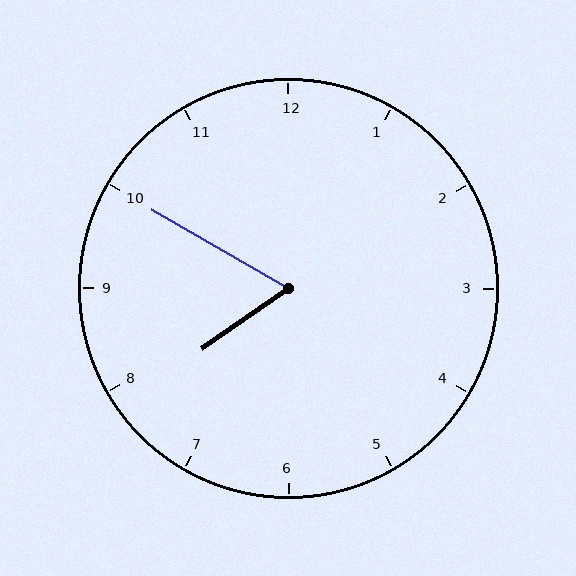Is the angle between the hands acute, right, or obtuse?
It is acute.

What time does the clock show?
7:50.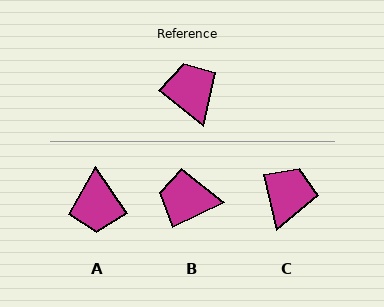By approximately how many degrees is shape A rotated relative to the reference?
Approximately 163 degrees counter-clockwise.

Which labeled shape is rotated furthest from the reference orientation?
A, about 163 degrees away.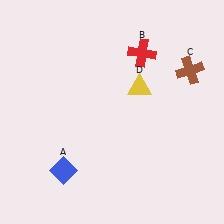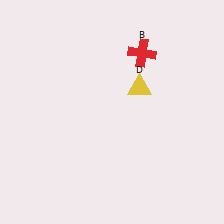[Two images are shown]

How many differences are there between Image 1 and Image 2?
There are 2 differences between the two images.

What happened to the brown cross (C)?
The brown cross (C) was removed in Image 2. It was in the top-right area of Image 1.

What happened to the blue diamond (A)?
The blue diamond (A) was removed in Image 2. It was in the bottom-left area of Image 1.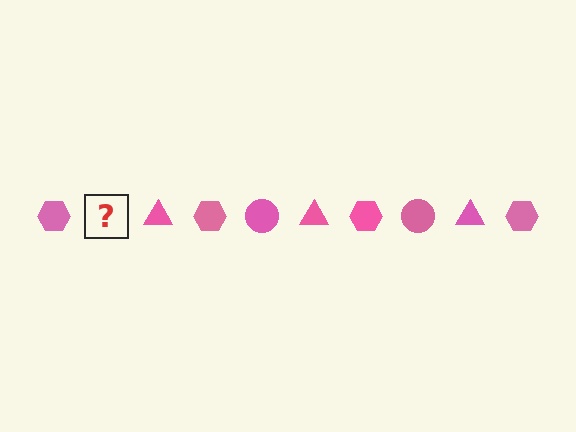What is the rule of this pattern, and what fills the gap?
The rule is that the pattern cycles through hexagon, circle, triangle shapes in pink. The gap should be filled with a pink circle.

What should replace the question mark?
The question mark should be replaced with a pink circle.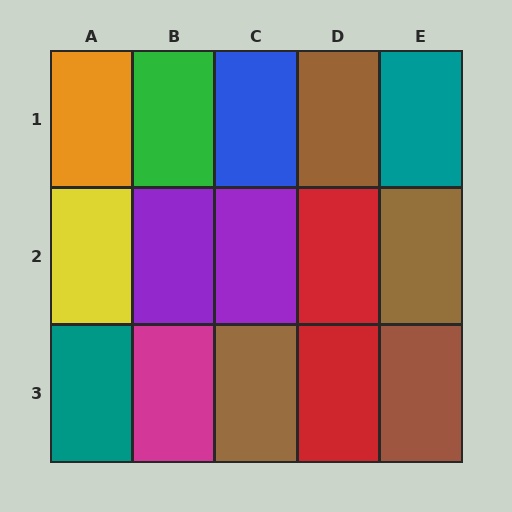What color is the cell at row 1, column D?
Brown.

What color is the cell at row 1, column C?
Blue.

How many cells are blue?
1 cell is blue.